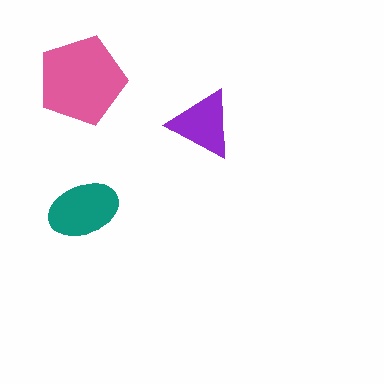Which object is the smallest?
The purple triangle.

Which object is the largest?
The pink pentagon.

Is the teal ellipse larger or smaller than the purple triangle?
Larger.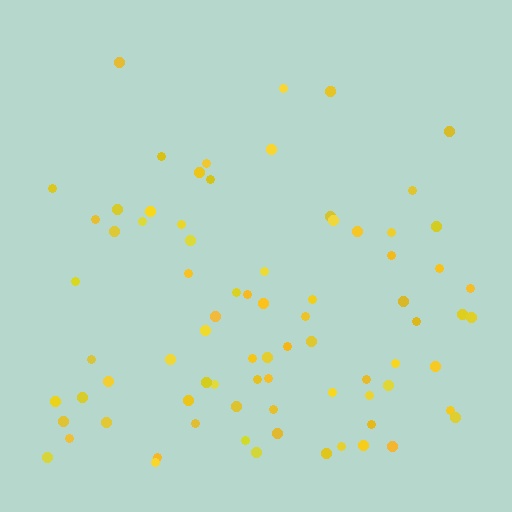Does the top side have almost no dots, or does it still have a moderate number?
Still a moderate number, just noticeably fewer than the bottom.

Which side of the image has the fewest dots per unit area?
The top.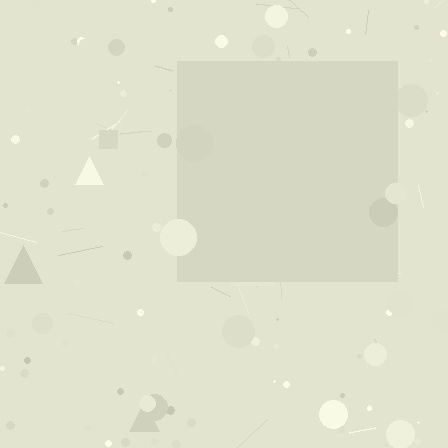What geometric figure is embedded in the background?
A square is embedded in the background.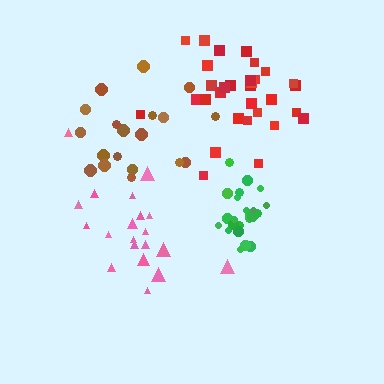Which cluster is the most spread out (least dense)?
Brown.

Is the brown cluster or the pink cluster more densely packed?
Pink.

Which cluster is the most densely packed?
Green.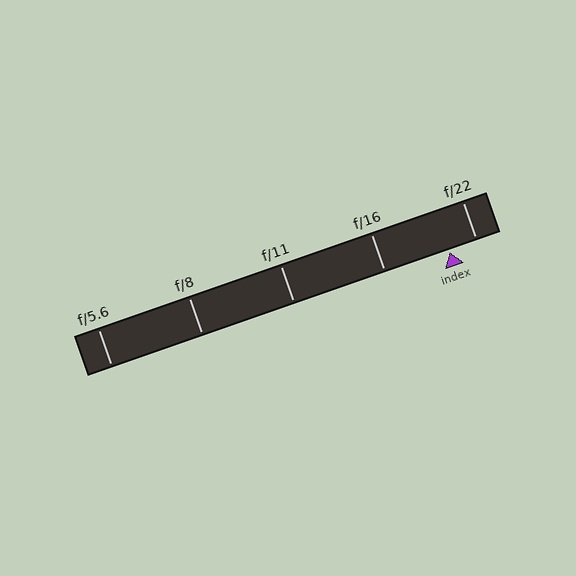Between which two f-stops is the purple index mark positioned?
The index mark is between f/16 and f/22.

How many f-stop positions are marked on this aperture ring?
There are 5 f-stop positions marked.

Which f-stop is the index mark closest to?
The index mark is closest to f/22.